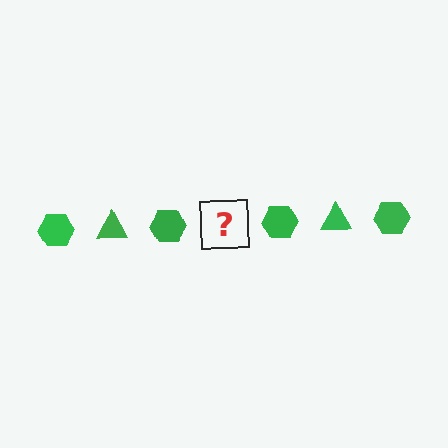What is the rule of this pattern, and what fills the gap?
The rule is that the pattern cycles through hexagon, triangle shapes in green. The gap should be filled with a green triangle.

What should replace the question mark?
The question mark should be replaced with a green triangle.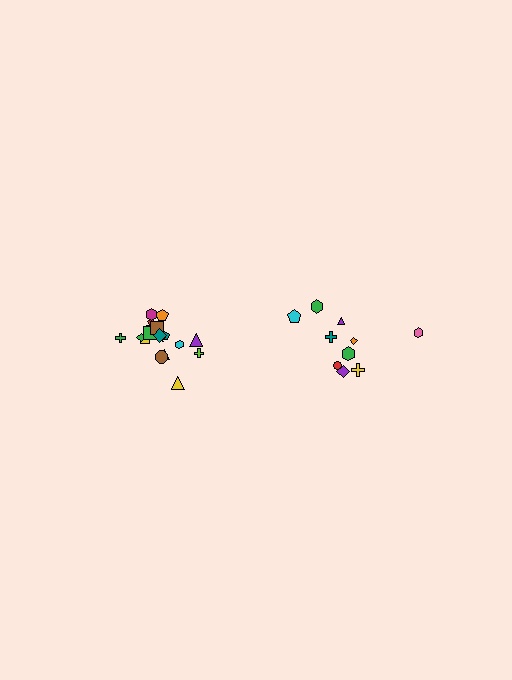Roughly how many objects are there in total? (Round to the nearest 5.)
Roughly 30 objects in total.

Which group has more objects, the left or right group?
The left group.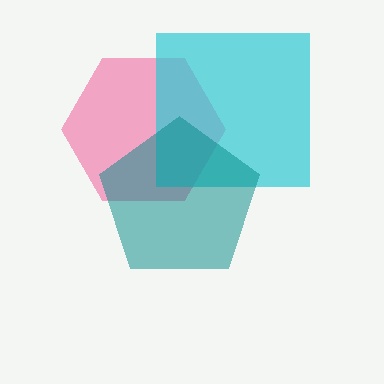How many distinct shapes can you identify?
There are 3 distinct shapes: a pink hexagon, a cyan square, a teal pentagon.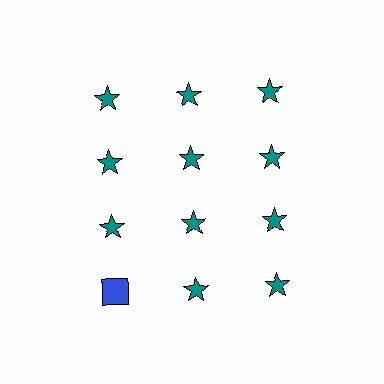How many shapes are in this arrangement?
There are 12 shapes arranged in a grid pattern.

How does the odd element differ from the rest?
It differs in both color (blue instead of teal) and shape (square instead of star).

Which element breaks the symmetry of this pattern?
The blue square in the fourth row, leftmost column breaks the symmetry. All other shapes are teal stars.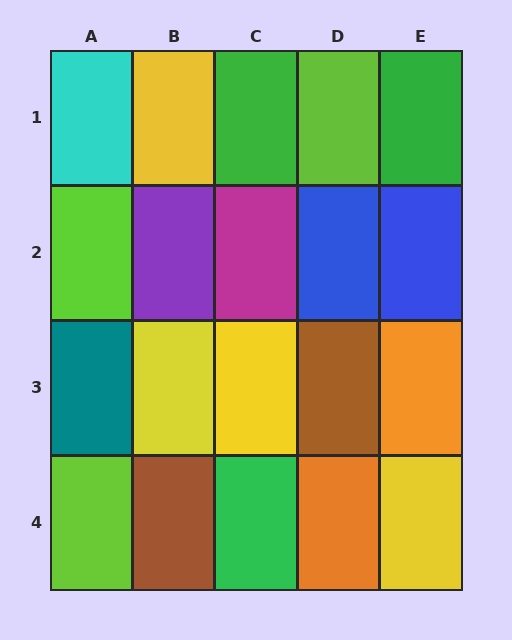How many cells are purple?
1 cell is purple.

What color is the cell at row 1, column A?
Cyan.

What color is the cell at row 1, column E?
Green.